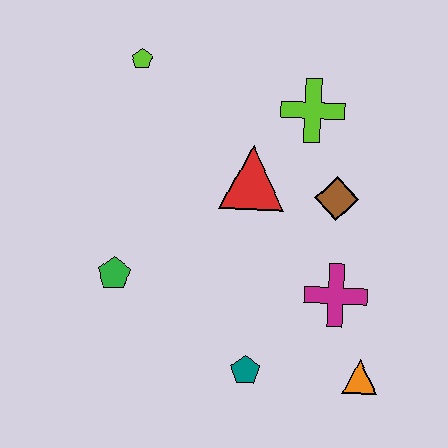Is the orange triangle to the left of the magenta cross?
No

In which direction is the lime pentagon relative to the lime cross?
The lime pentagon is to the left of the lime cross.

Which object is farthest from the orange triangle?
The lime pentagon is farthest from the orange triangle.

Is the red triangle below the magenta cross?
No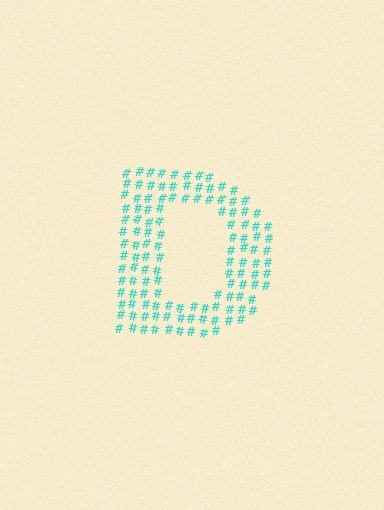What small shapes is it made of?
It is made of small hash symbols.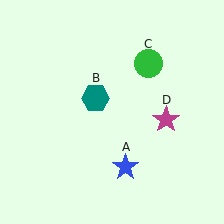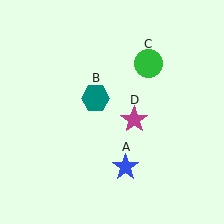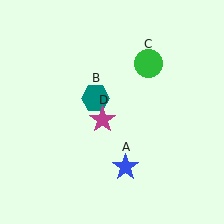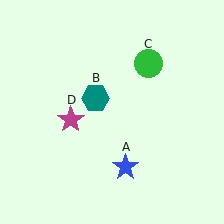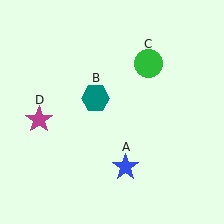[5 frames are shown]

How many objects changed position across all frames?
1 object changed position: magenta star (object D).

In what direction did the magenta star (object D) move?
The magenta star (object D) moved left.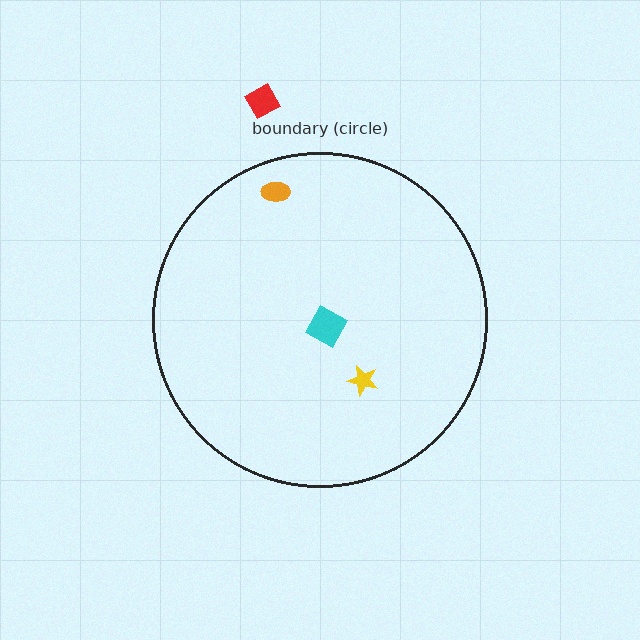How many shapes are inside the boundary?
3 inside, 1 outside.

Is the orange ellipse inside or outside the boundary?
Inside.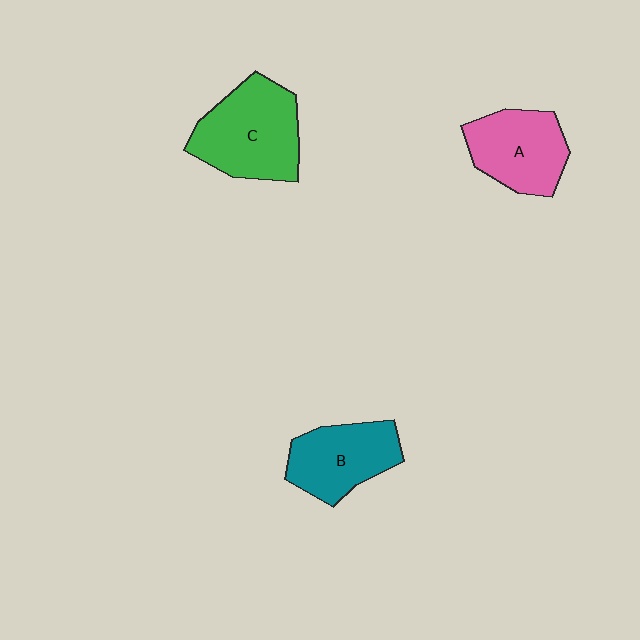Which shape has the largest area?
Shape C (green).